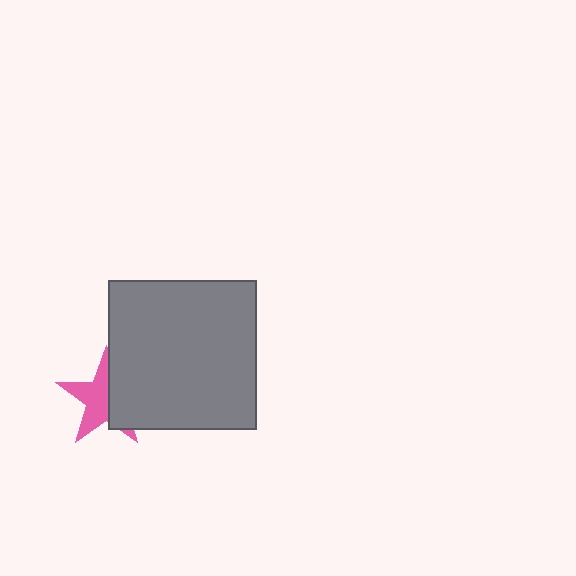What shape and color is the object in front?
The object in front is a gray square.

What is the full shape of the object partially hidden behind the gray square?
The partially hidden object is a pink star.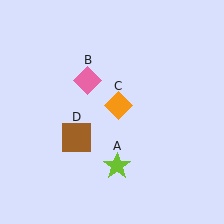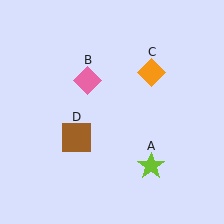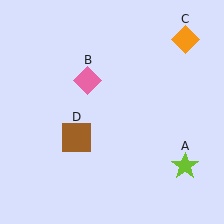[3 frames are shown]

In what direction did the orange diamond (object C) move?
The orange diamond (object C) moved up and to the right.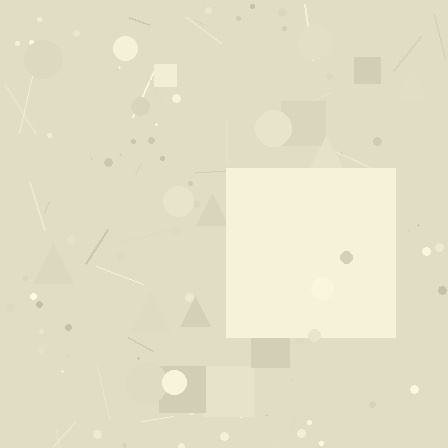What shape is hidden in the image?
A square is hidden in the image.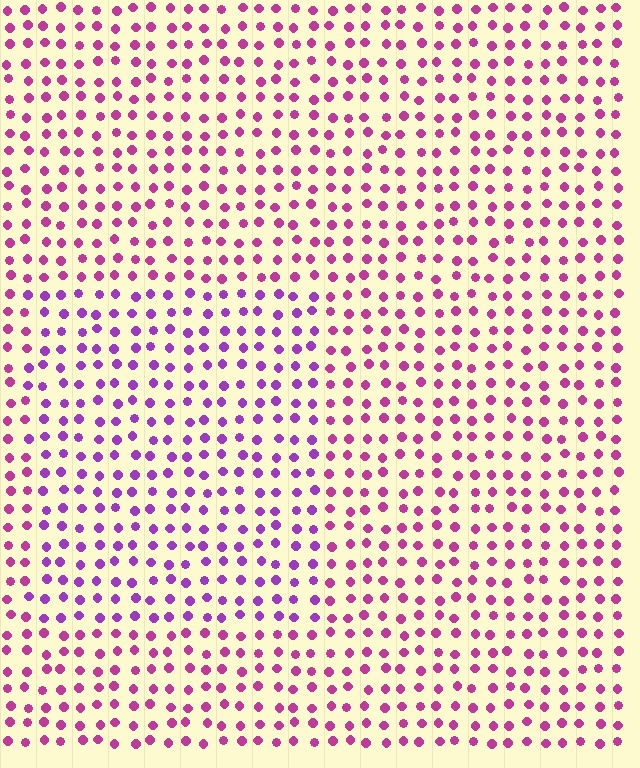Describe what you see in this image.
The image is filled with small magenta elements in a uniform arrangement. A rectangle-shaped region is visible where the elements are tinted to a slightly different hue, forming a subtle color boundary.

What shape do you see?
I see a rectangle.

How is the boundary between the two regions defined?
The boundary is defined purely by a slight shift in hue (about 31 degrees). Spacing, size, and orientation are identical on both sides.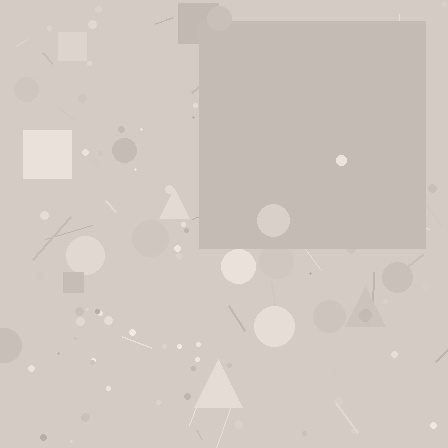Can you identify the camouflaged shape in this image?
The camouflaged shape is a square.